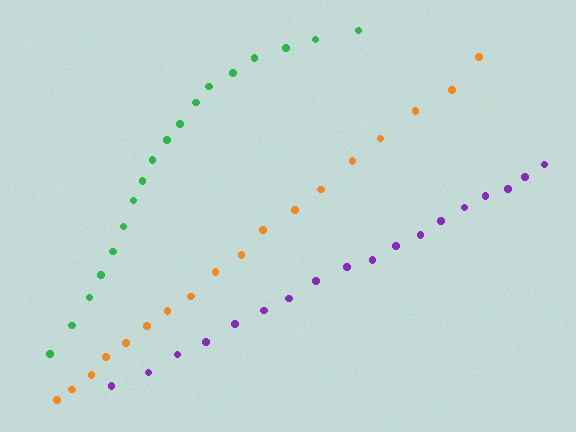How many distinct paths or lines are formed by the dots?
There are 3 distinct paths.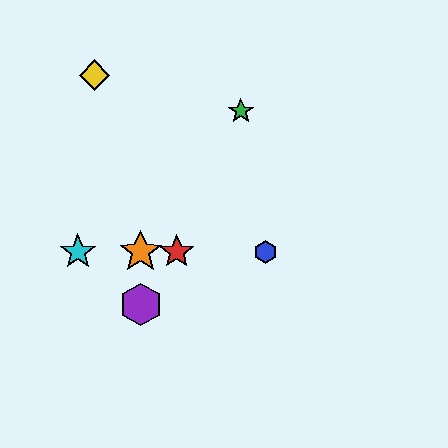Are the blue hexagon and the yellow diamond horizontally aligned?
No, the blue hexagon is at y≈252 and the yellow diamond is at y≈75.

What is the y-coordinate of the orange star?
The orange star is at y≈252.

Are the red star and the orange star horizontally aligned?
Yes, both are at y≈252.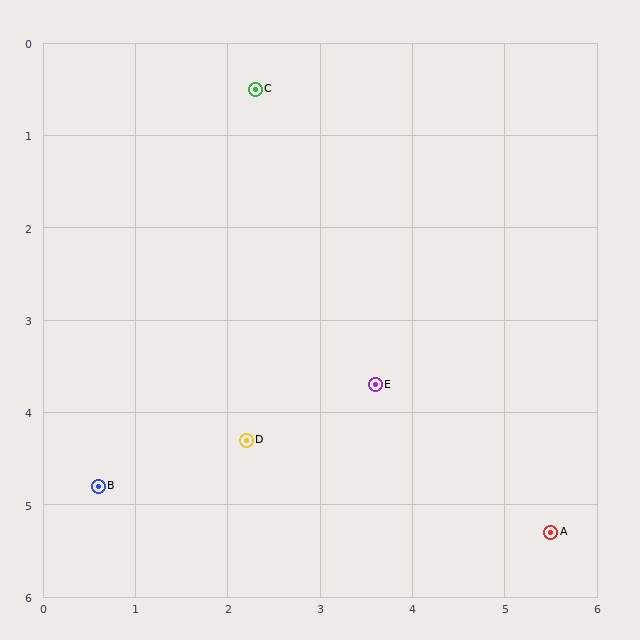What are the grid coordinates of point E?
Point E is at approximately (3.6, 3.7).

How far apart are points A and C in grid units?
Points A and C are about 5.8 grid units apart.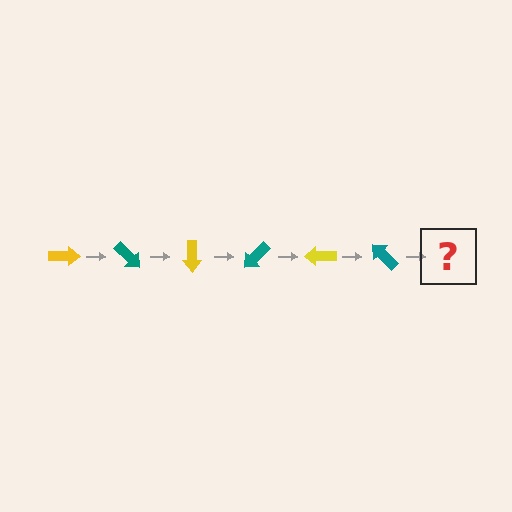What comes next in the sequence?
The next element should be a yellow arrow, rotated 270 degrees from the start.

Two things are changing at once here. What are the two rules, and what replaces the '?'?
The two rules are that it rotates 45 degrees each step and the color cycles through yellow and teal. The '?' should be a yellow arrow, rotated 270 degrees from the start.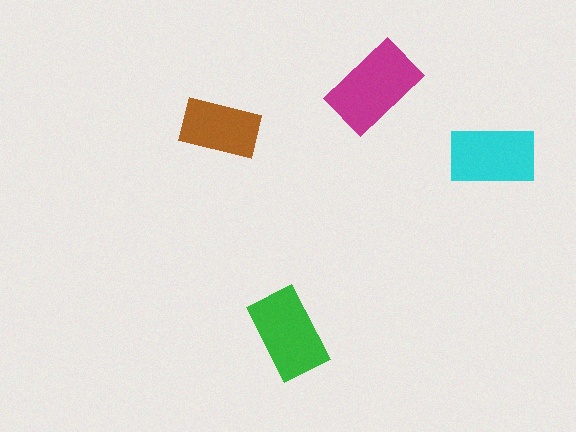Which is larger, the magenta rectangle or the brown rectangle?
The magenta one.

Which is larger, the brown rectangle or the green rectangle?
The green one.